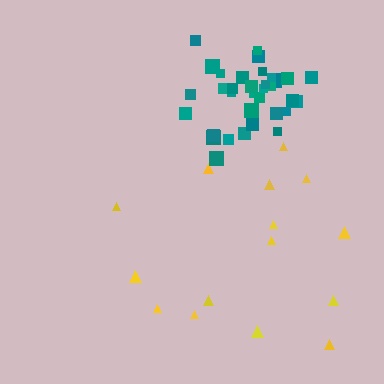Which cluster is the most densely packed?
Teal.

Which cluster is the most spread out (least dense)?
Yellow.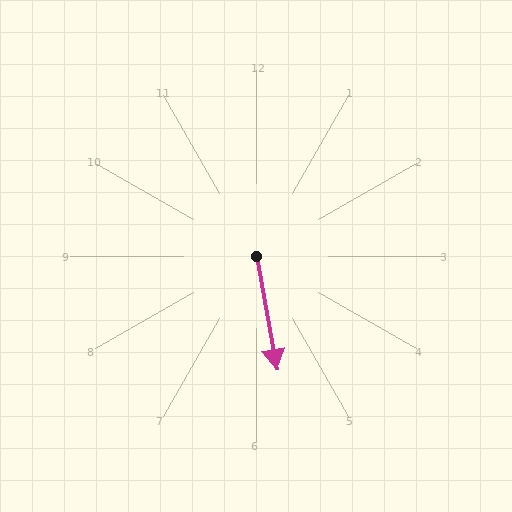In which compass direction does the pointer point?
South.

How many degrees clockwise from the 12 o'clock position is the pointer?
Approximately 170 degrees.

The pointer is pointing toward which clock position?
Roughly 6 o'clock.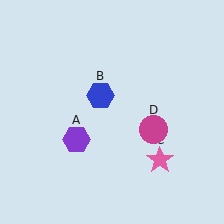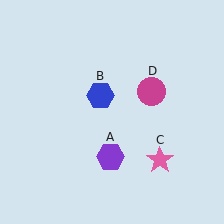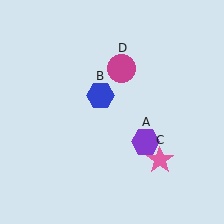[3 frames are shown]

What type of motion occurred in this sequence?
The purple hexagon (object A), magenta circle (object D) rotated counterclockwise around the center of the scene.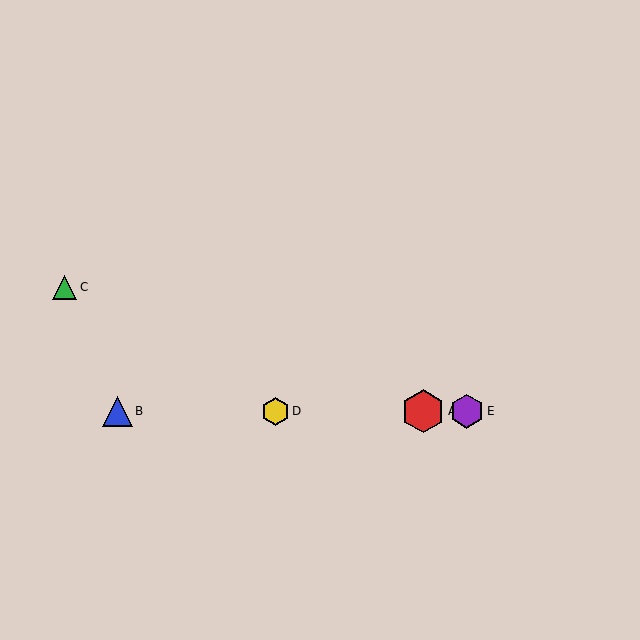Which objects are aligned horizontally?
Objects A, B, D, E are aligned horizontally.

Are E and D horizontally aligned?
Yes, both are at y≈411.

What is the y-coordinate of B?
Object B is at y≈411.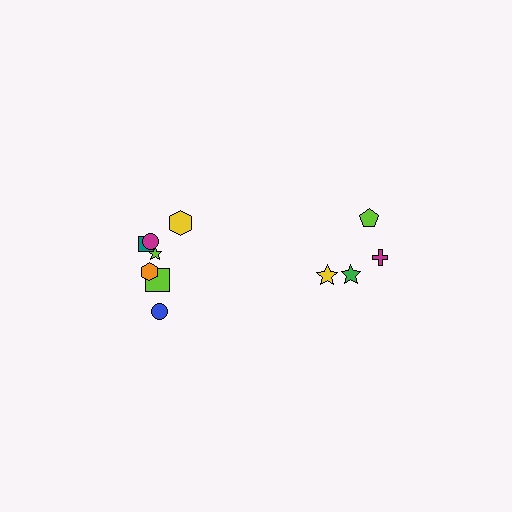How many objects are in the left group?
There are 7 objects.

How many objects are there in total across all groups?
There are 11 objects.